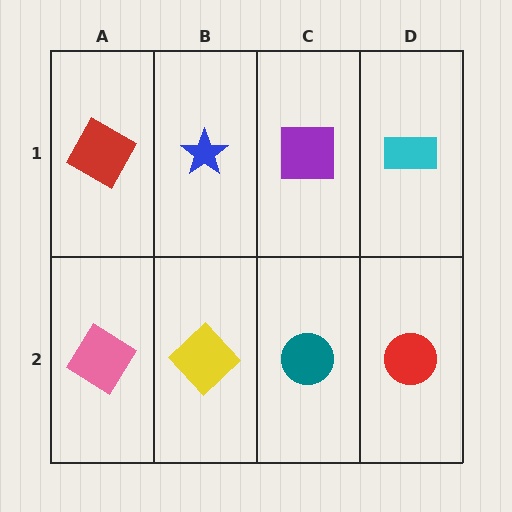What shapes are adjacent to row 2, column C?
A purple square (row 1, column C), a yellow diamond (row 2, column B), a red circle (row 2, column D).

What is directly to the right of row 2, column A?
A yellow diamond.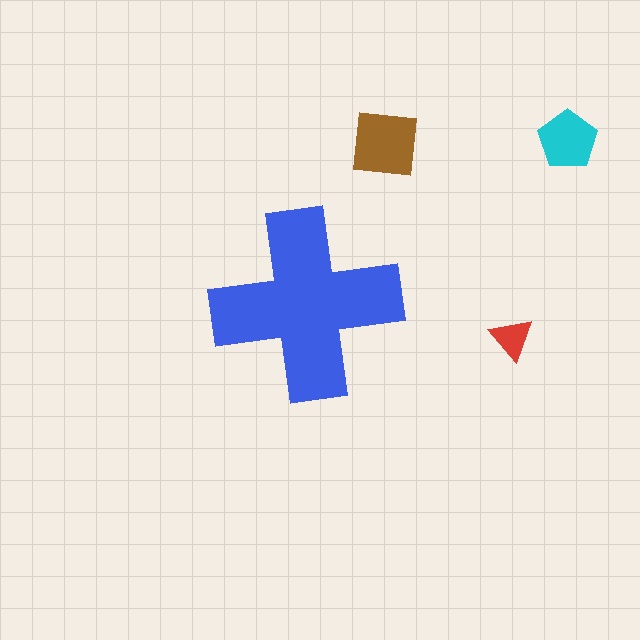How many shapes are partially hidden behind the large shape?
0 shapes are partially hidden.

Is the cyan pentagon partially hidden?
No, the cyan pentagon is fully visible.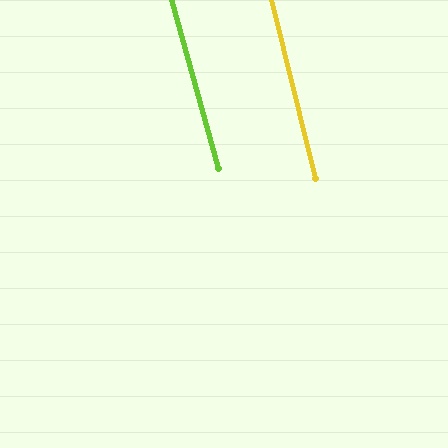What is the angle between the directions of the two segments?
Approximately 2 degrees.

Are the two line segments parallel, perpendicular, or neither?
Parallel — their directions differ by only 1.6°.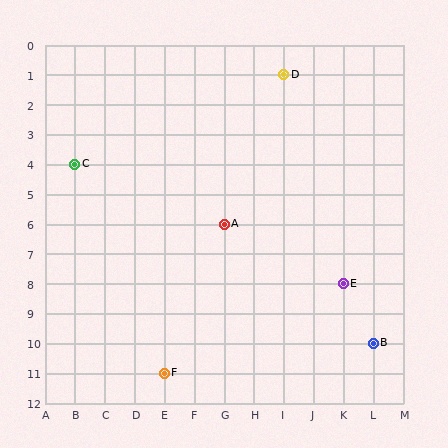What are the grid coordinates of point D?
Point D is at grid coordinates (I, 1).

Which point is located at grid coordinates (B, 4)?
Point C is at (B, 4).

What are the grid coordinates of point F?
Point F is at grid coordinates (E, 11).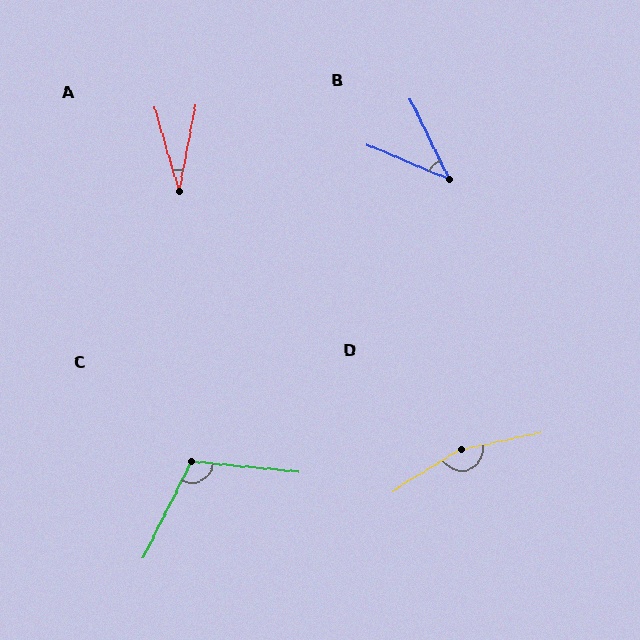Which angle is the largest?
D, at approximately 160 degrees.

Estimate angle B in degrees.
Approximately 42 degrees.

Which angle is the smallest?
A, at approximately 27 degrees.